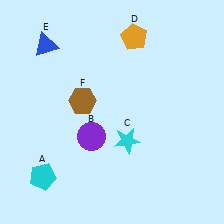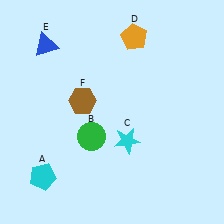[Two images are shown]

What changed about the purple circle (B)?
In Image 1, B is purple. In Image 2, it changed to green.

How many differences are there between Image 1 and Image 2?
There is 1 difference between the two images.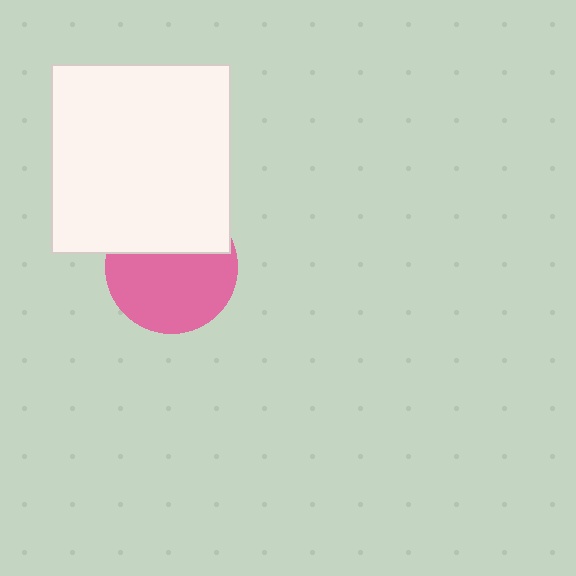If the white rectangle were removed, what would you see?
You would see the complete pink circle.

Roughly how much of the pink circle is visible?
About half of it is visible (roughly 63%).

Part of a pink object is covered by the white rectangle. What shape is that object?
It is a circle.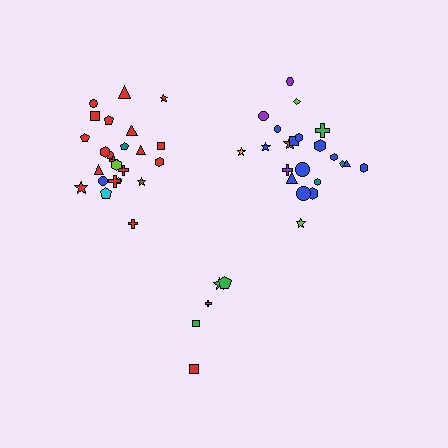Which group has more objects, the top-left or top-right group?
The top-left group.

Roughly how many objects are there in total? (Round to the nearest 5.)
Roughly 50 objects in total.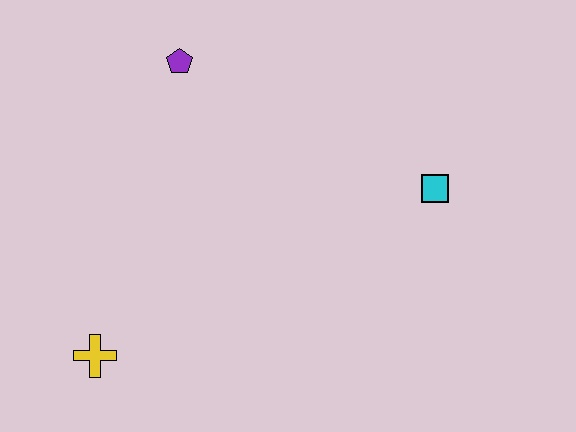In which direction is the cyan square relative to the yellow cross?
The cyan square is to the right of the yellow cross.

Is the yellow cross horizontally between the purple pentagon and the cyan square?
No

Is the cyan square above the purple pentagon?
No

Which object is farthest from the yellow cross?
The cyan square is farthest from the yellow cross.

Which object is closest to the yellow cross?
The purple pentagon is closest to the yellow cross.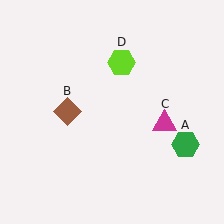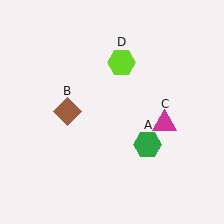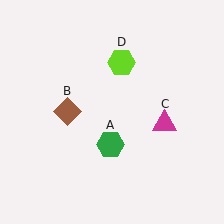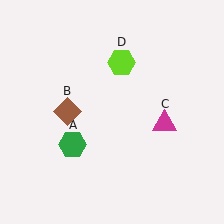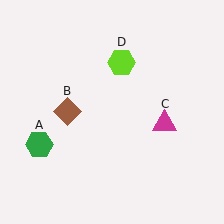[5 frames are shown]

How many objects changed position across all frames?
1 object changed position: green hexagon (object A).